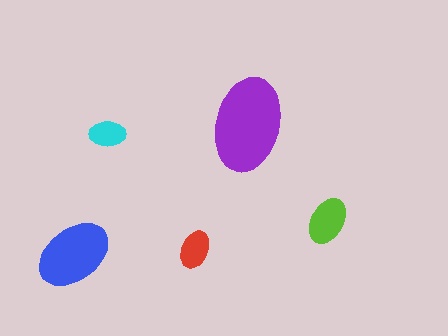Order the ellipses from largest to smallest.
the purple one, the blue one, the lime one, the red one, the cyan one.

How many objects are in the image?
There are 5 objects in the image.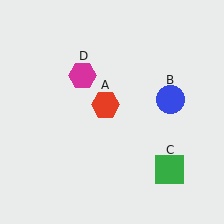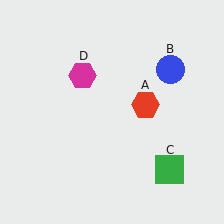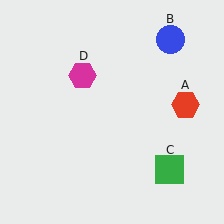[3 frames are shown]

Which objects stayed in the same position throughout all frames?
Green square (object C) and magenta hexagon (object D) remained stationary.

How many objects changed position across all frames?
2 objects changed position: red hexagon (object A), blue circle (object B).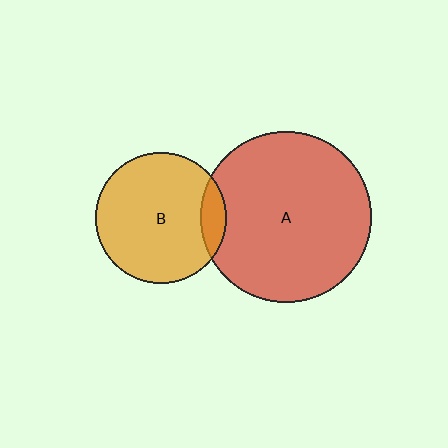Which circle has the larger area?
Circle A (red).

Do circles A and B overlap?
Yes.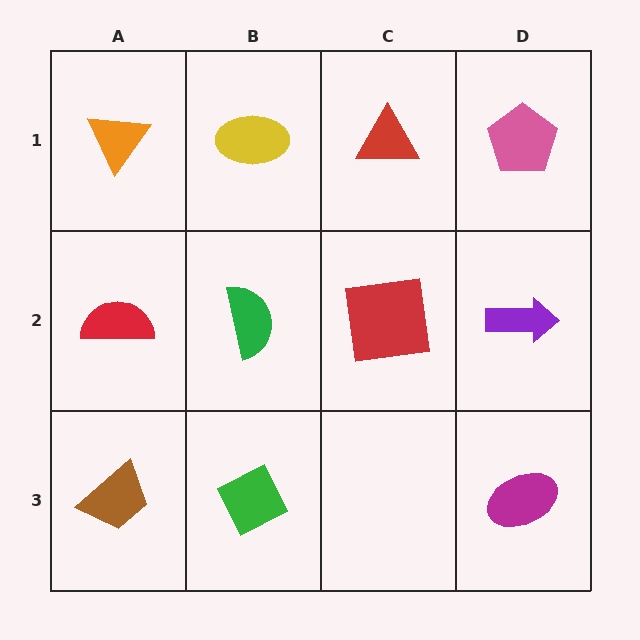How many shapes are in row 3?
3 shapes.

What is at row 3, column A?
A brown trapezoid.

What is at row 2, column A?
A red semicircle.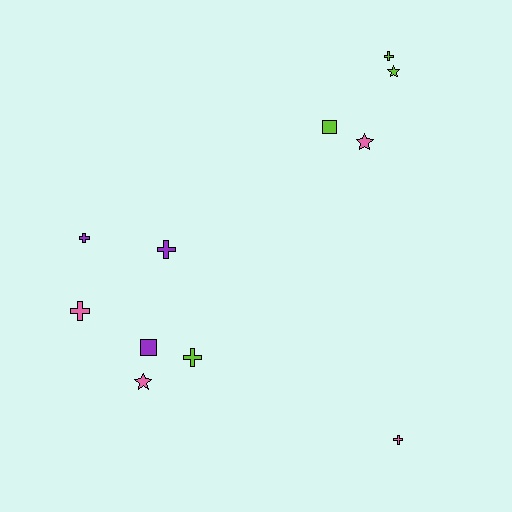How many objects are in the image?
There are 11 objects.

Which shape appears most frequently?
Cross, with 6 objects.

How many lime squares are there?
There is 1 lime square.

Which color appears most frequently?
Pink, with 4 objects.